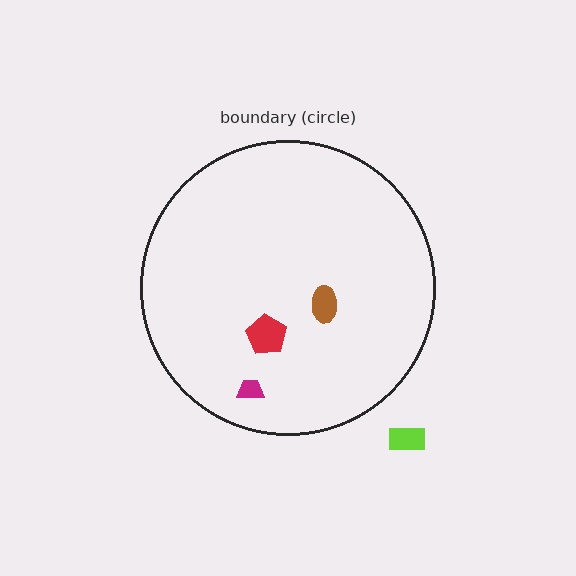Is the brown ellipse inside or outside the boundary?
Inside.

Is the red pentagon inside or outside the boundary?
Inside.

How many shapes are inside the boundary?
3 inside, 1 outside.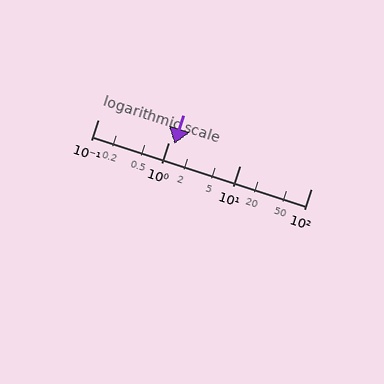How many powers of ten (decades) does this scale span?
The scale spans 3 decades, from 0.1 to 100.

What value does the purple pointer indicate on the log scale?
The pointer indicates approximately 1.2.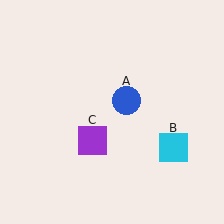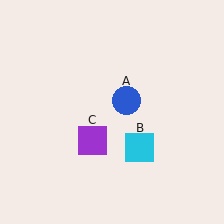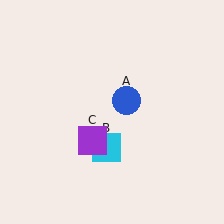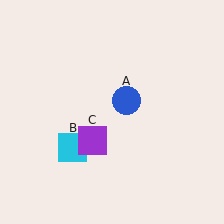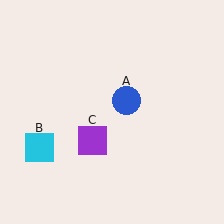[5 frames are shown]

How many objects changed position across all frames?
1 object changed position: cyan square (object B).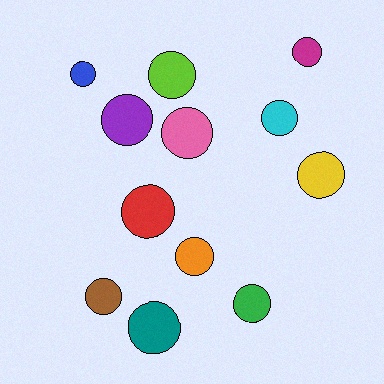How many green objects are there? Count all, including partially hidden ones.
There is 1 green object.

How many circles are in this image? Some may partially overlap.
There are 12 circles.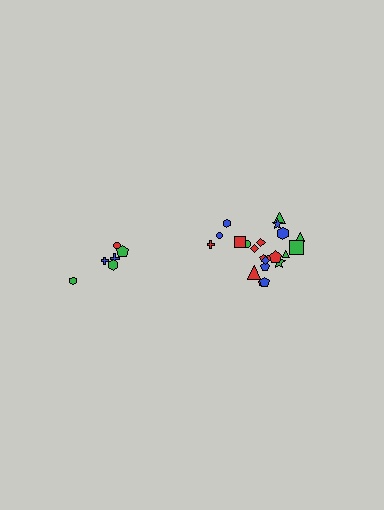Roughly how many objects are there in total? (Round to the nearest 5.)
Roughly 30 objects in total.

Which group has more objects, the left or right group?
The right group.